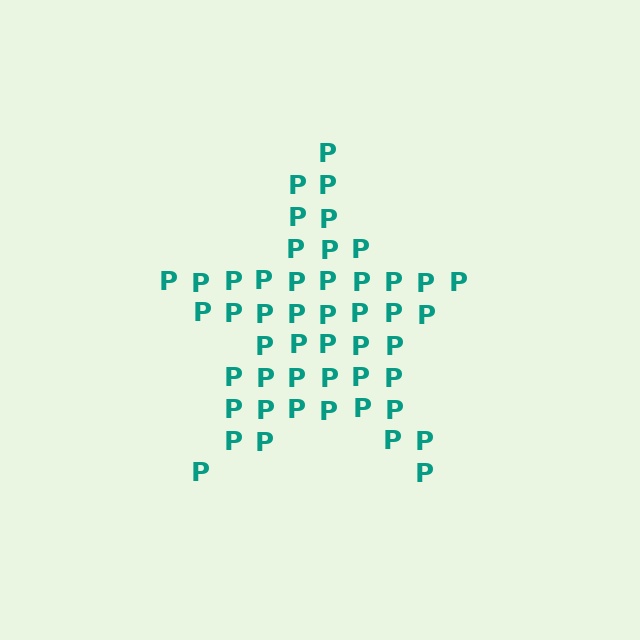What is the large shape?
The large shape is a star.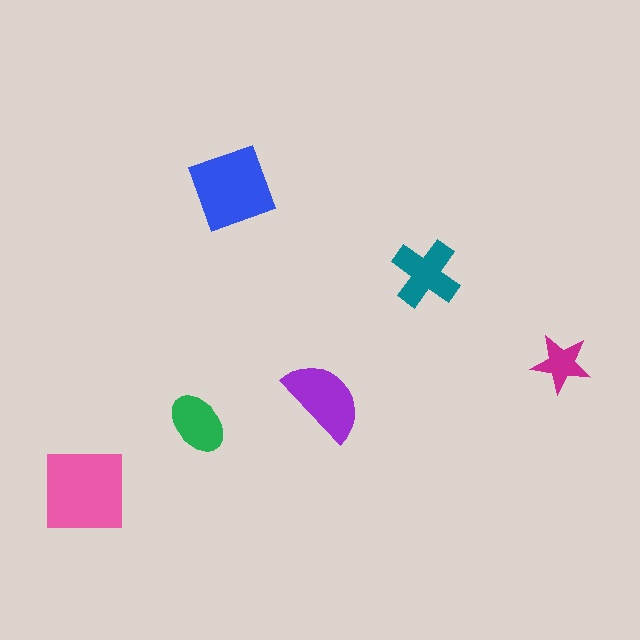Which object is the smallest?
The magenta star.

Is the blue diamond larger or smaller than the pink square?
Smaller.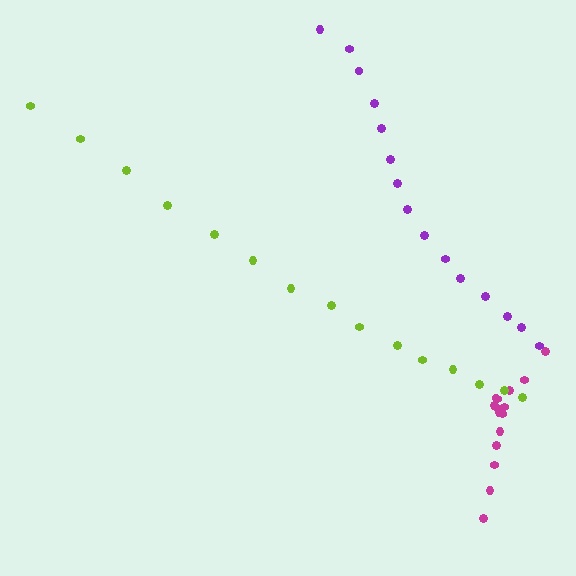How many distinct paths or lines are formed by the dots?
There are 3 distinct paths.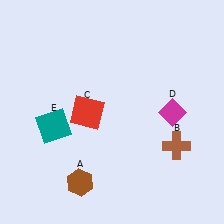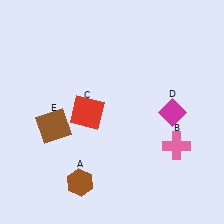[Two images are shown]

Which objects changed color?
B changed from brown to pink. E changed from teal to brown.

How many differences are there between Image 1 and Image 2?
There are 2 differences between the two images.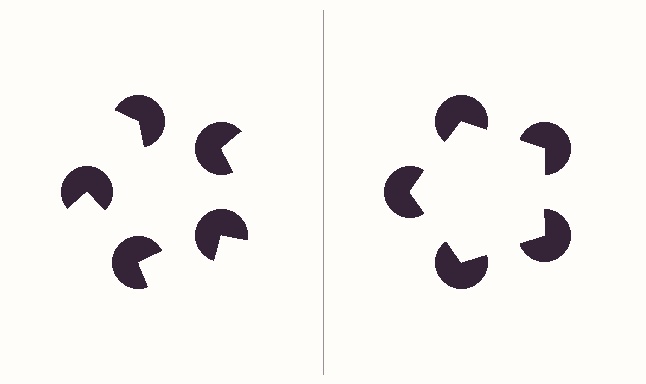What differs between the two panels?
The pac-man discs are positioned identically on both sides; only the wedge orientations differ. On the right they align to a pentagon; on the left they are misaligned.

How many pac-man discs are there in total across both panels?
10 — 5 on each side.